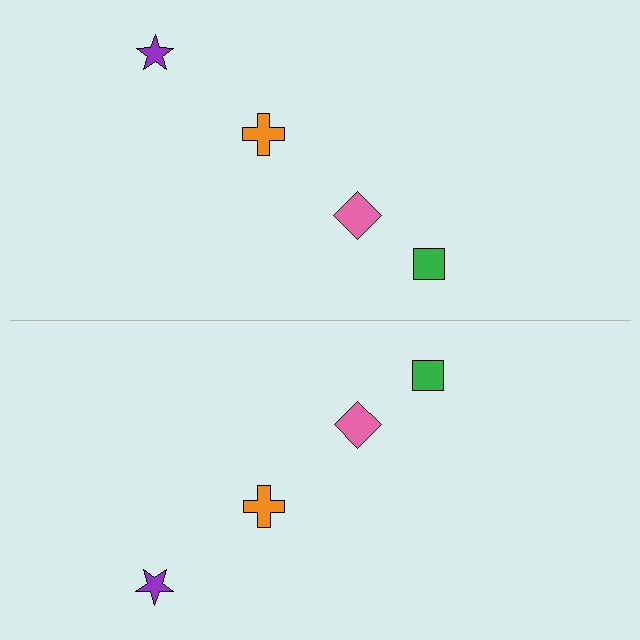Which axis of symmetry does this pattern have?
The pattern has a horizontal axis of symmetry running through the center of the image.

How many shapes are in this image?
There are 8 shapes in this image.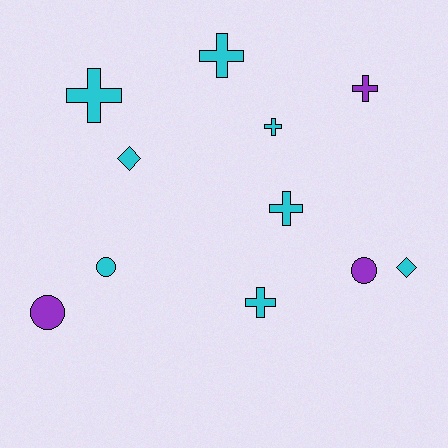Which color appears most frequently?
Cyan, with 8 objects.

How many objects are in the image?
There are 11 objects.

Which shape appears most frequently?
Cross, with 6 objects.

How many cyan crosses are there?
There are 5 cyan crosses.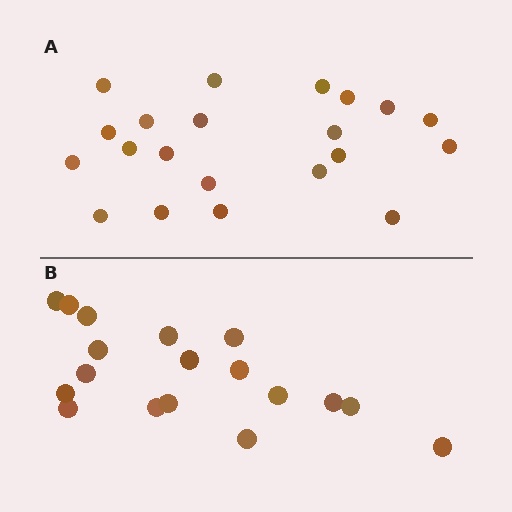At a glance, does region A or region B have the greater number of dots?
Region A (the top region) has more dots.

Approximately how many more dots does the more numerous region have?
Region A has just a few more — roughly 2 or 3 more dots than region B.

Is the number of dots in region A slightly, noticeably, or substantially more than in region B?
Region A has only slightly more — the two regions are fairly close. The ratio is roughly 1.2 to 1.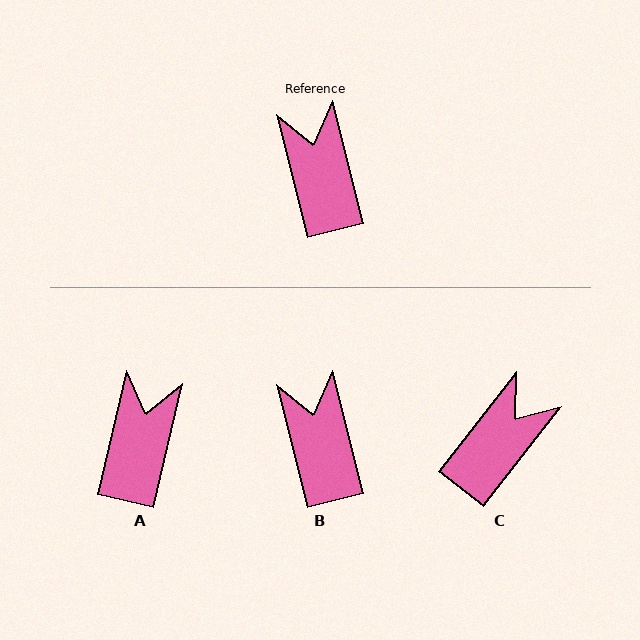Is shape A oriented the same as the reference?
No, it is off by about 27 degrees.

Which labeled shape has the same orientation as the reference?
B.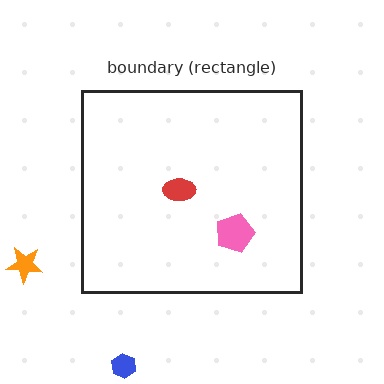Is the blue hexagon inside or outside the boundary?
Outside.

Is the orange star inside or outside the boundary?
Outside.